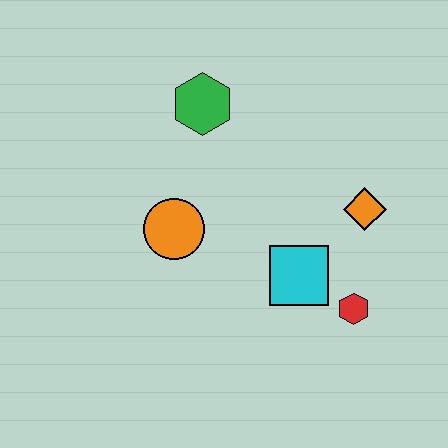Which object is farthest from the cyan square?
The green hexagon is farthest from the cyan square.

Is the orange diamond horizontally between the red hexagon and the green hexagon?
No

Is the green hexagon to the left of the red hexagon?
Yes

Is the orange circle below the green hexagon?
Yes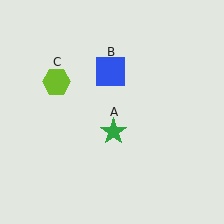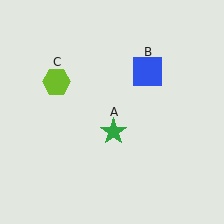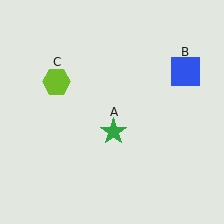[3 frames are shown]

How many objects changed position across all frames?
1 object changed position: blue square (object B).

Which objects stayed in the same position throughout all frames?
Green star (object A) and lime hexagon (object C) remained stationary.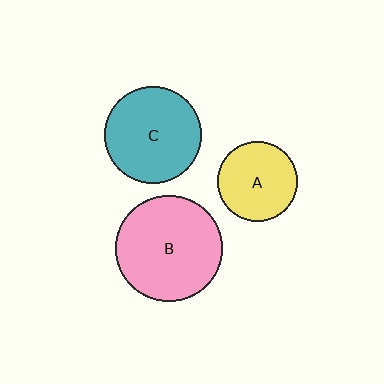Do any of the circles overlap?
No, none of the circles overlap.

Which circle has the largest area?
Circle B (pink).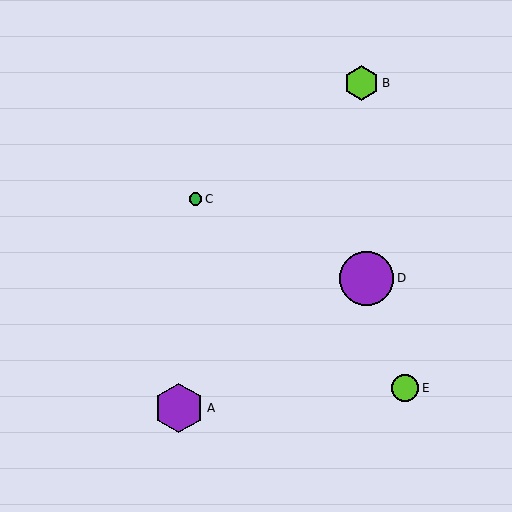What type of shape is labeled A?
Shape A is a purple hexagon.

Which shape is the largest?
The purple circle (labeled D) is the largest.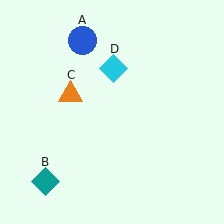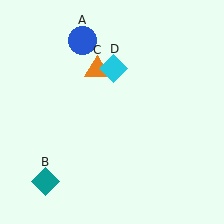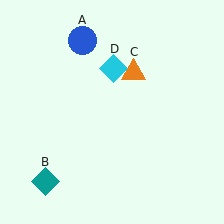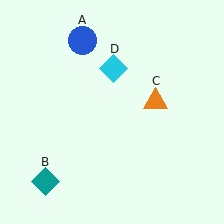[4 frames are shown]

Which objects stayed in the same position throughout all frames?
Blue circle (object A) and teal diamond (object B) and cyan diamond (object D) remained stationary.